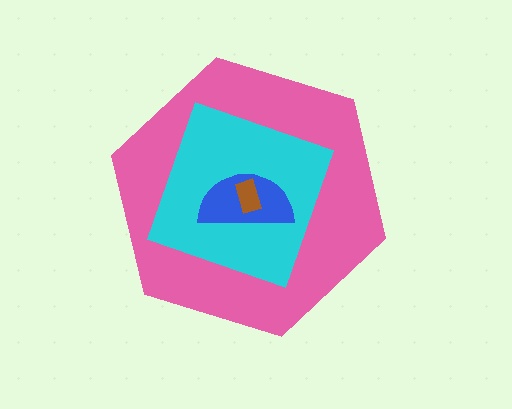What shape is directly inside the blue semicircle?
The brown rectangle.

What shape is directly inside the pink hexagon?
The cyan diamond.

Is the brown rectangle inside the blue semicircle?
Yes.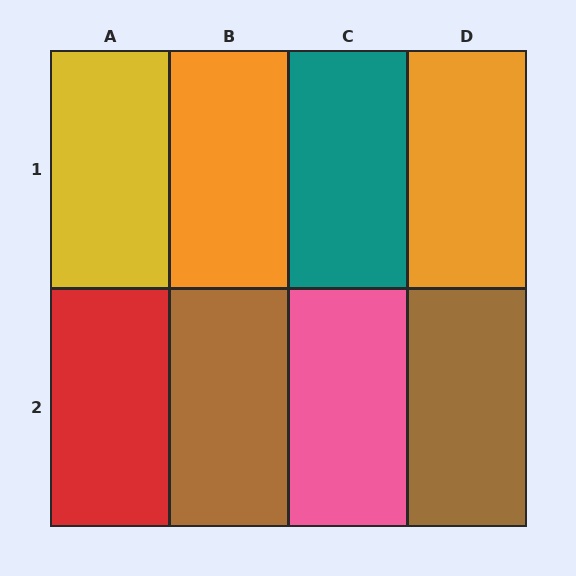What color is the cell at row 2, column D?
Brown.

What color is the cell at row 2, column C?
Pink.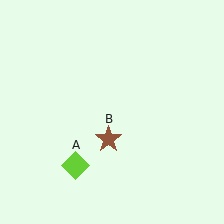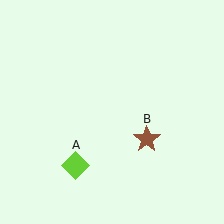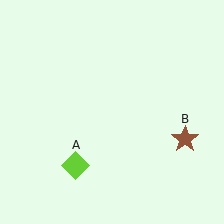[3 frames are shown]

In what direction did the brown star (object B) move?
The brown star (object B) moved right.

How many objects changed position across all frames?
1 object changed position: brown star (object B).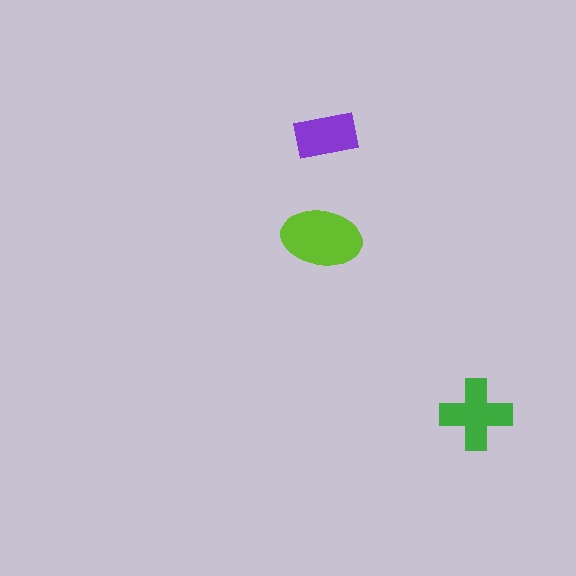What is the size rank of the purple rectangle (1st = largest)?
3rd.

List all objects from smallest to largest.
The purple rectangle, the green cross, the lime ellipse.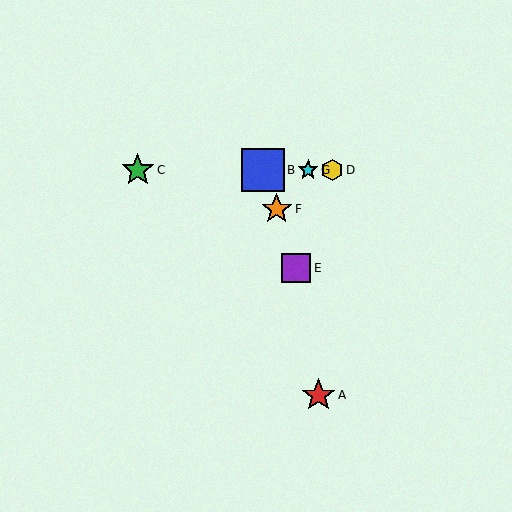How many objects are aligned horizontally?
4 objects (B, C, D, G) are aligned horizontally.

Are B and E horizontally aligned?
No, B is at y≈170 and E is at y≈268.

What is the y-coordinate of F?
Object F is at y≈209.